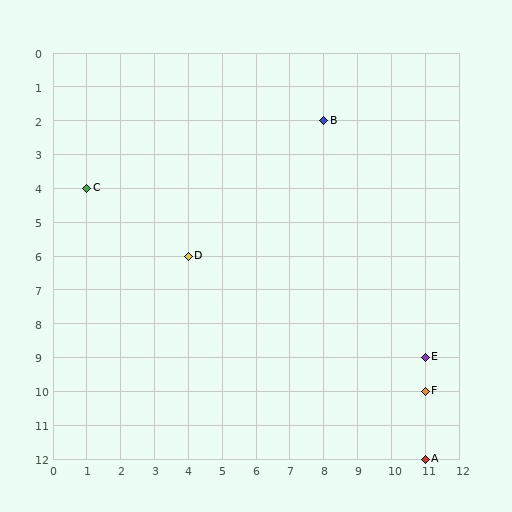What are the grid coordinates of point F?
Point F is at grid coordinates (11, 10).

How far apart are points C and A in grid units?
Points C and A are 10 columns and 8 rows apart (about 12.8 grid units diagonally).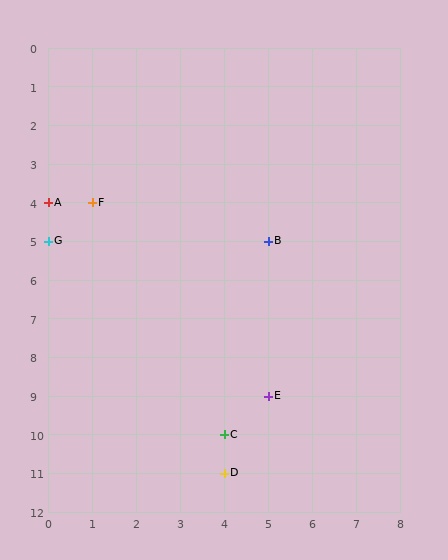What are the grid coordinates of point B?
Point B is at grid coordinates (5, 5).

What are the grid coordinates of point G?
Point G is at grid coordinates (0, 5).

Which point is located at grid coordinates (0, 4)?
Point A is at (0, 4).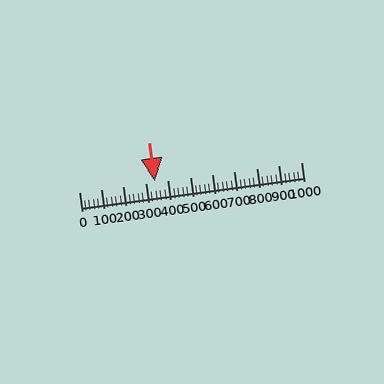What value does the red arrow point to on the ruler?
The red arrow points to approximately 340.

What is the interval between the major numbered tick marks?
The major tick marks are spaced 100 units apart.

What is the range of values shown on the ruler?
The ruler shows values from 0 to 1000.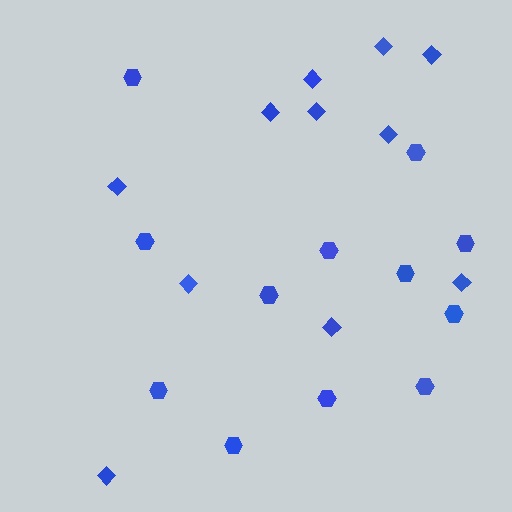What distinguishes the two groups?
There are 2 groups: one group of diamonds (11) and one group of hexagons (12).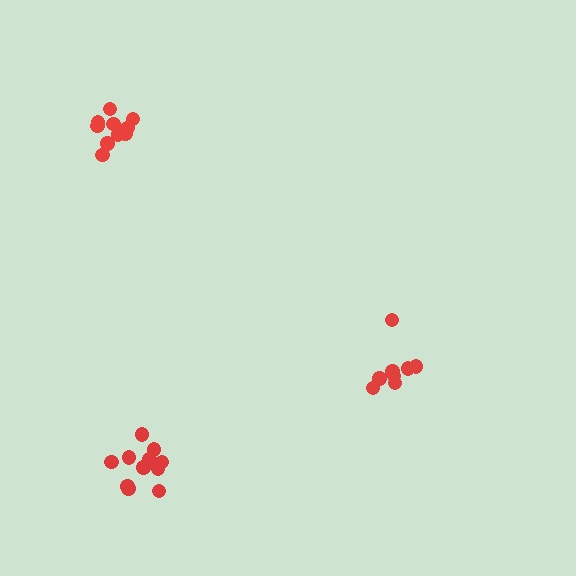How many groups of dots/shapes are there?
There are 3 groups.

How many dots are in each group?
Group 1: 10 dots, Group 2: 8 dots, Group 3: 12 dots (30 total).